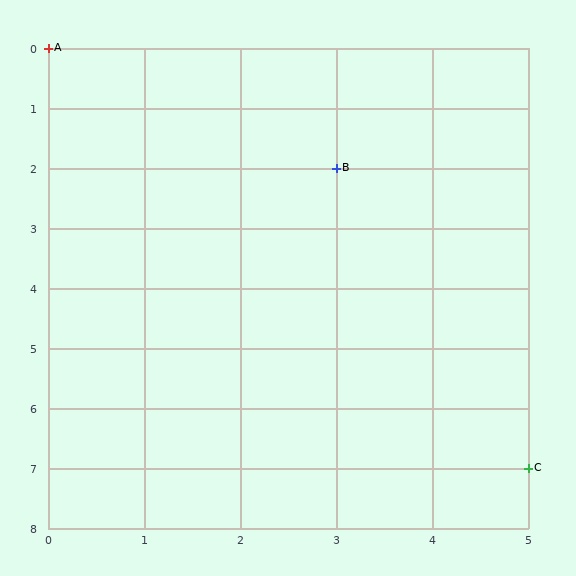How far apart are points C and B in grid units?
Points C and B are 2 columns and 5 rows apart (about 5.4 grid units diagonally).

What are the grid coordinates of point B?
Point B is at grid coordinates (3, 2).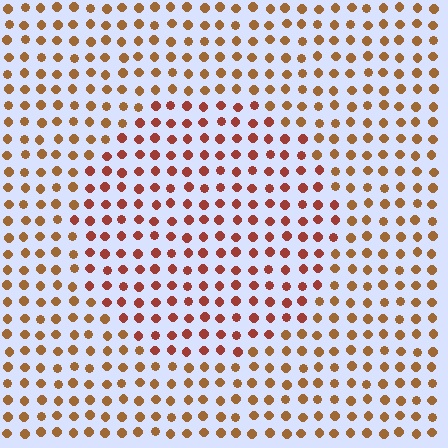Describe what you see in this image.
The image is filled with small brown elements in a uniform arrangement. A circle-shaped region is visible where the elements are tinted to a slightly different hue, forming a subtle color boundary.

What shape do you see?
I see a circle.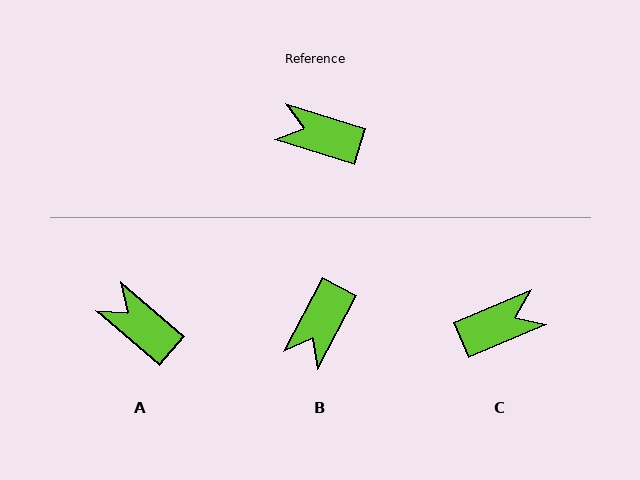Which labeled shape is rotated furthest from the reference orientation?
C, about 140 degrees away.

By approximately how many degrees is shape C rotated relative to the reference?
Approximately 140 degrees clockwise.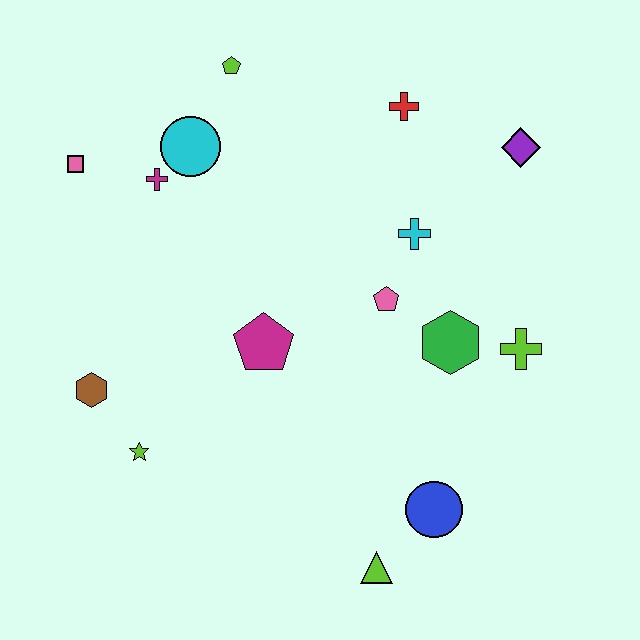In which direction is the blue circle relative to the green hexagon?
The blue circle is below the green hexagon.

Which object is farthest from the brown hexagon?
The purple diamond is farthest from the brown hexagon.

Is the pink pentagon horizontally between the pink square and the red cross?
Yes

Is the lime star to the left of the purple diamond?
Yes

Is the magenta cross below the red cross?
Yes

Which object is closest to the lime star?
The brown hexagon is closest to the lime star.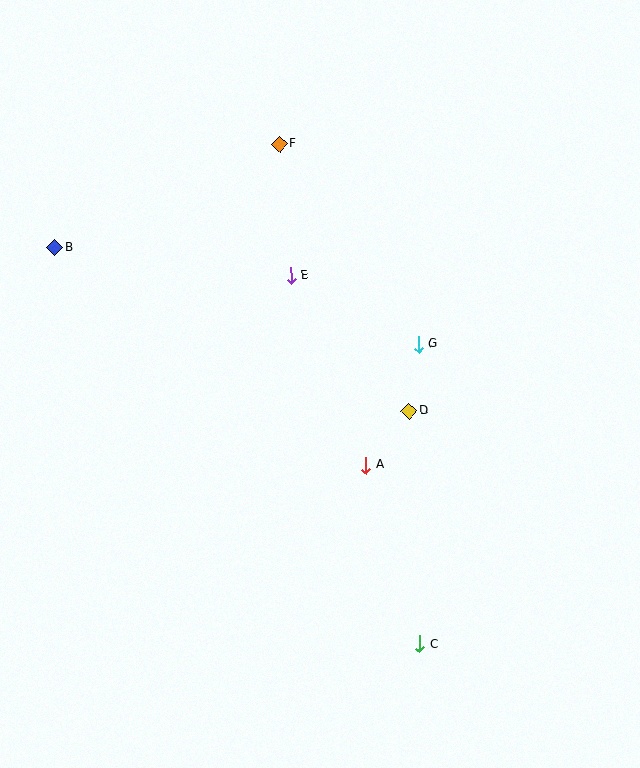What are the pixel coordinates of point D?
Point D is at (409, 411).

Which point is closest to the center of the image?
Point A at (366, 465) is closest to the center.